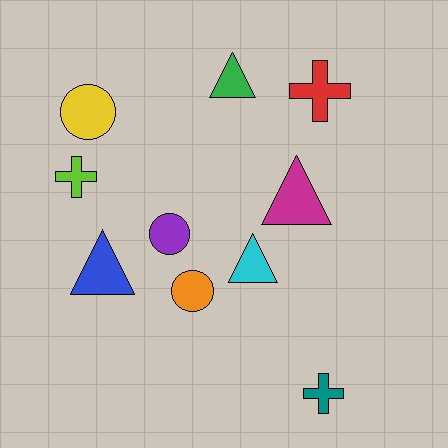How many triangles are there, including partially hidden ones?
There are 4 triangles.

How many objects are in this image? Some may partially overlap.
There are 10 objects.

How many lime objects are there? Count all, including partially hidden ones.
There is 1 lime object.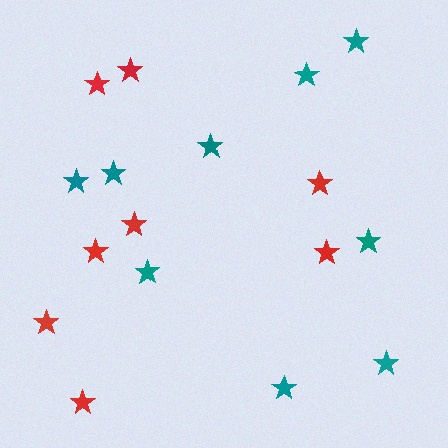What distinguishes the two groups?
There are 2 groups: one group of red stars (8) and one group of teal stars (9).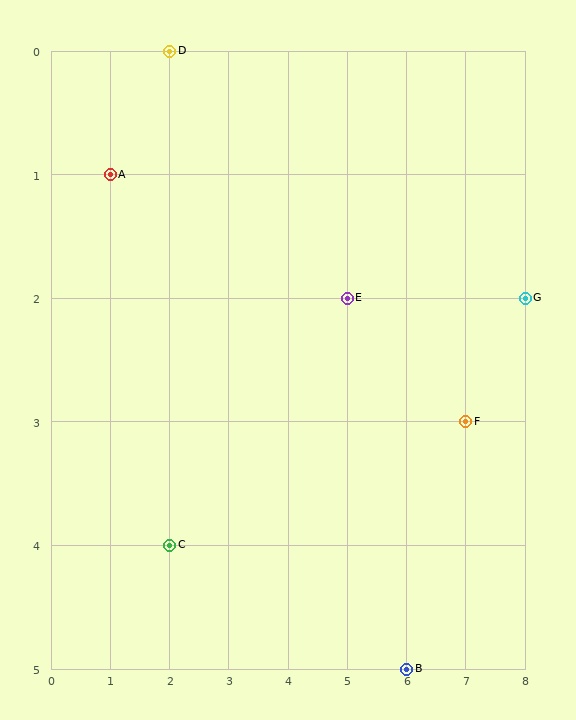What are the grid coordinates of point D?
Point D is at grid coordinates (2, 0).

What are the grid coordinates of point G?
Point G is at grid coordinates (8, 2).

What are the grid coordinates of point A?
Point A is at grid coordinates (1, 1).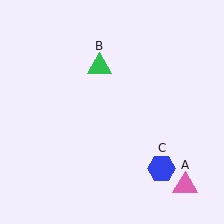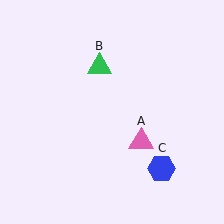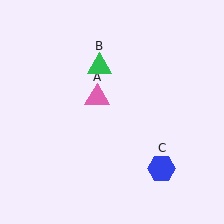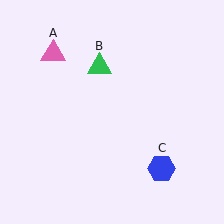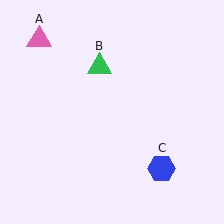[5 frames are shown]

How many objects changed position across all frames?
1 object changed position: pink triangle (object A).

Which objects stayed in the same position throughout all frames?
Green triangle (object B) and blue hexagon (object C) remained stationary.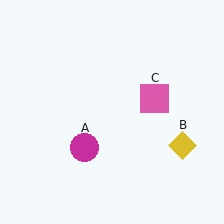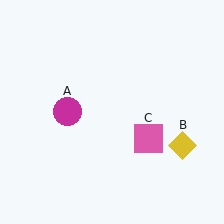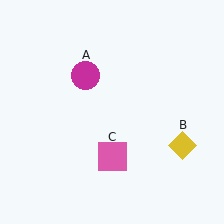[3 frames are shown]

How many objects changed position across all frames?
2 objects changed position: magenta circle (object A), pink square (object C).